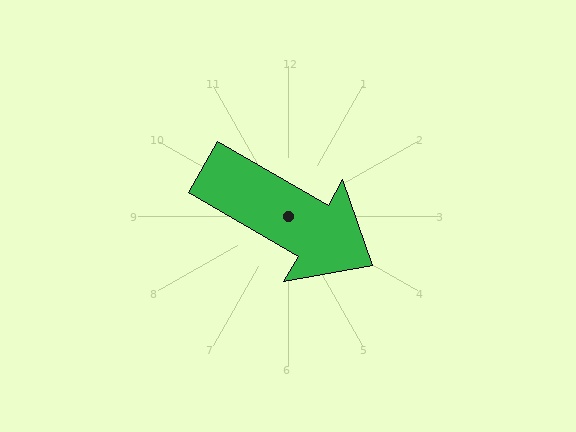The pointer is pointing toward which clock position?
Roughly 4 o'clock.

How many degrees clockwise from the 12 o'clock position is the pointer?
Approximately 120 degrees.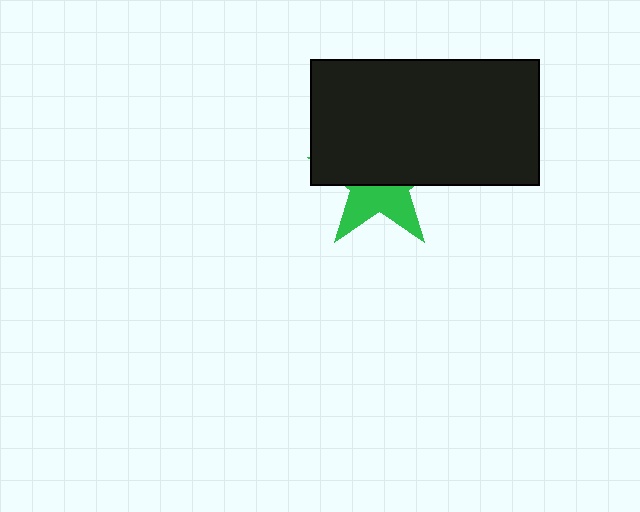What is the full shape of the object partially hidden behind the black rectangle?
The partially hidden object is a green star.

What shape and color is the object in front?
The object in front is a black rectangle.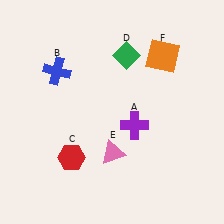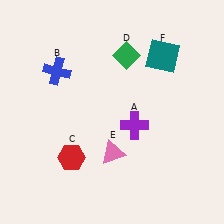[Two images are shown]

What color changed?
The square (F) changed from orange in Image 1 to teal in Image 2.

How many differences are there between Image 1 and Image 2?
There is 1 difference between the two images.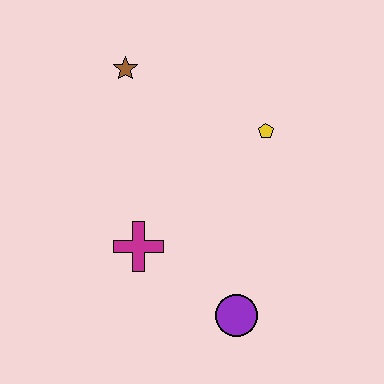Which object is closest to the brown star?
The yellow pentagon is closest to the brown star.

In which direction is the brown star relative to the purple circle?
The brown star is above the purple circle.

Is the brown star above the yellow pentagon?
Yes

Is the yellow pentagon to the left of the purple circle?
No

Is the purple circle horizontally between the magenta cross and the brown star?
No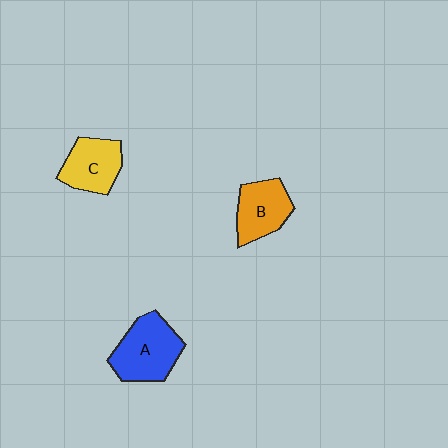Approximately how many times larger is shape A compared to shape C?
Approximately 1.3 times.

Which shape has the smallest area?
Shape C (yellow).